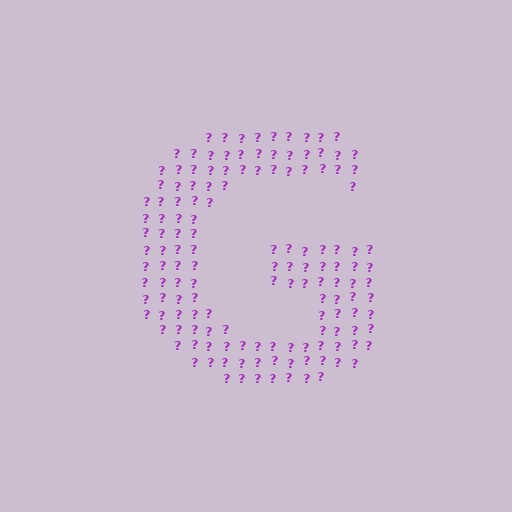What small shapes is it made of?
It is made of small question marks.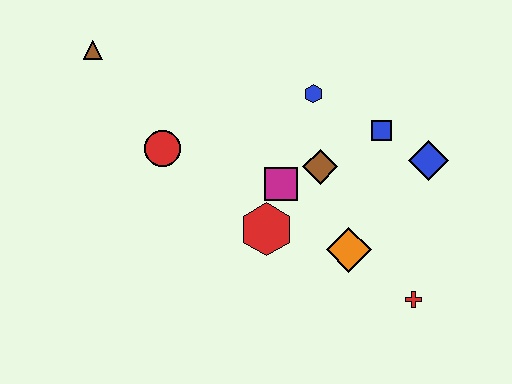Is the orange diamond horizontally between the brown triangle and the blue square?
Yes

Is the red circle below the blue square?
Yes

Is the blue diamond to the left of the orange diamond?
No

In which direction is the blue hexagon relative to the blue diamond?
The blue hexagon is to the left of the blue diamond.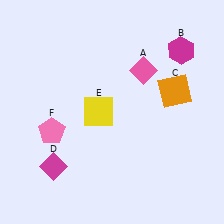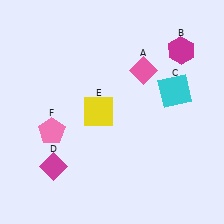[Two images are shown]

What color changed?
The square (C) changed from orange in Image 1 to cyan in Image 2.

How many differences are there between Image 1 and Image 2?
There is 1 difference between the two images.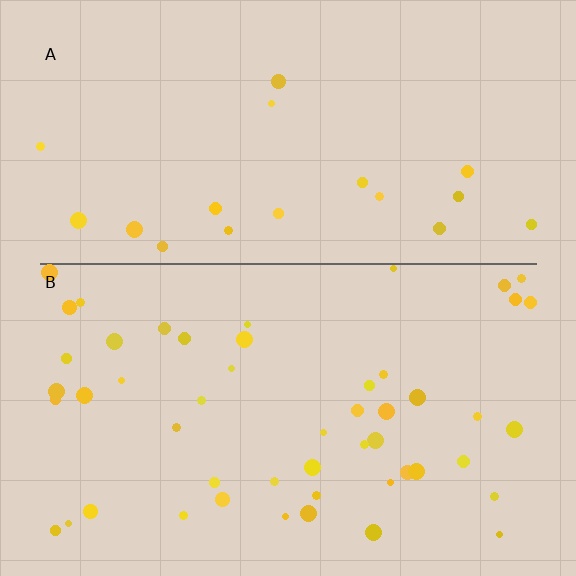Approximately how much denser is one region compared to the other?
Approximately 2.7× — region B over region A.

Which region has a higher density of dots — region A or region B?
B (the bottom).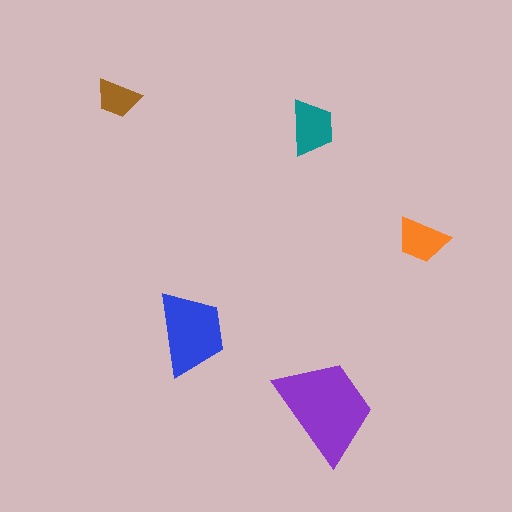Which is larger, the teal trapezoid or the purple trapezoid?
The purple one.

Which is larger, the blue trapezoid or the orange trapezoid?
The blue one.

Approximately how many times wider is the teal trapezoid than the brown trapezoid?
About 1.5 times wider.